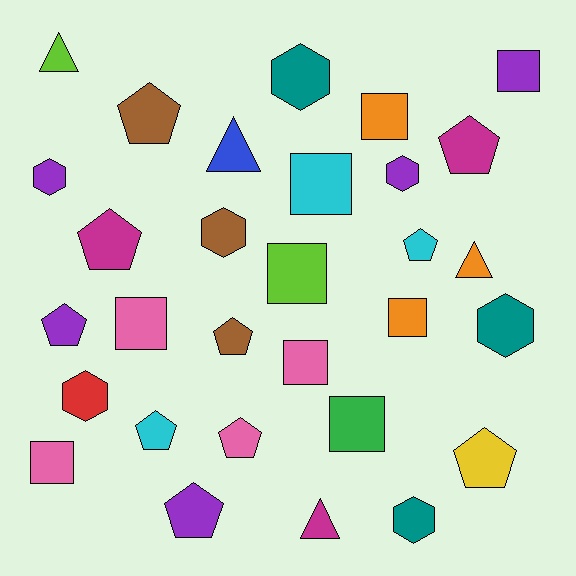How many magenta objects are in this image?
There are 3 magenta objects.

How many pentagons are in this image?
There are 10 pentagons.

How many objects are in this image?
There are 30 objects.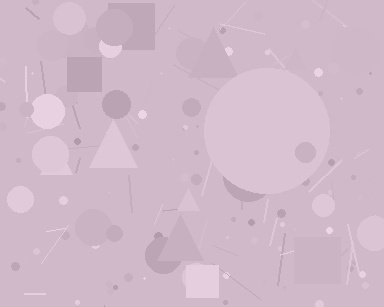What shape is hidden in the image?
A circle is hidden in the image.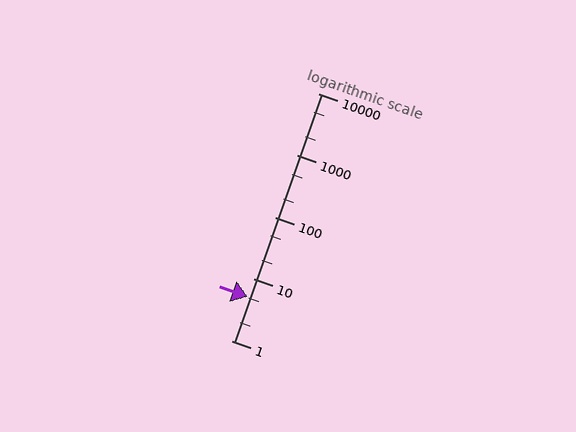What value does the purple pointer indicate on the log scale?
The pointer indicates approximately 5.2.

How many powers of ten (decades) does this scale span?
The scale spans 4 decades, from 1 to 10000.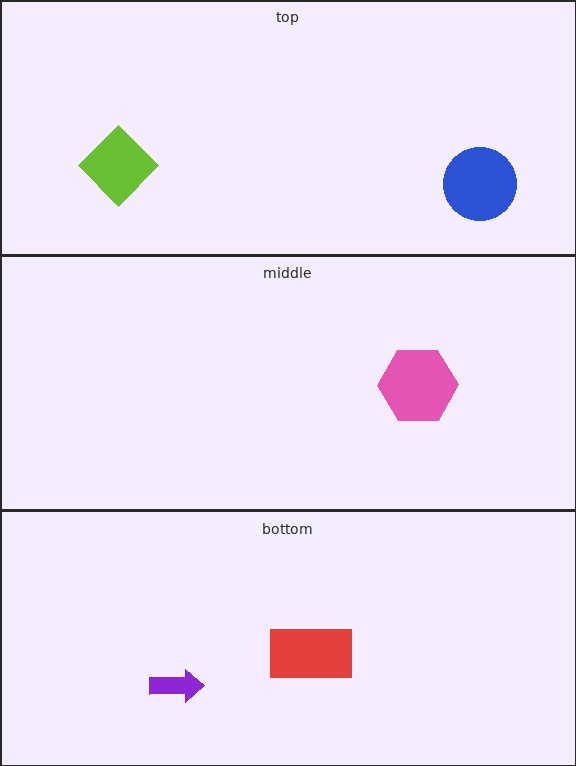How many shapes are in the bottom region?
2.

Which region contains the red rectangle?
The bottom region.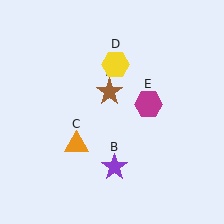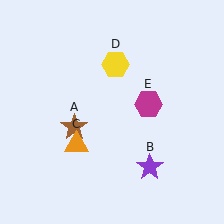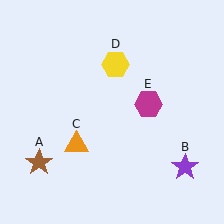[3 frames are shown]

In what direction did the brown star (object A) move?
The brown star (object A) moved down and to the left.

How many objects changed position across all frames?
2 objects changed position: brown star (object A), purple star (object B).